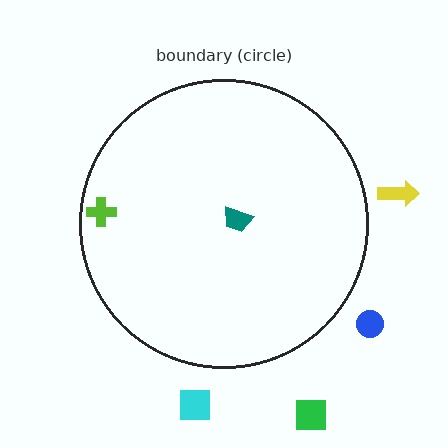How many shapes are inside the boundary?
2 inside, 4 outside.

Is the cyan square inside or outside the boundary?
Outside.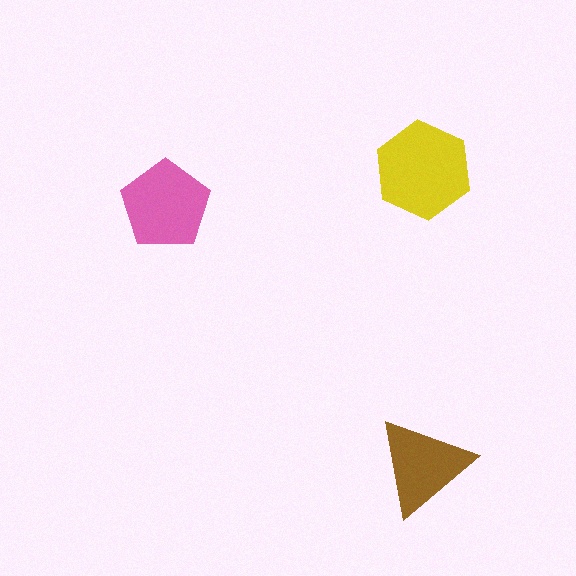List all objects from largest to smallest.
The yellow hexagon, the pink pentagon, the brown triangle.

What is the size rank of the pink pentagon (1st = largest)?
2nd.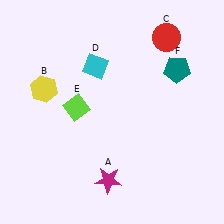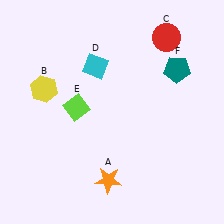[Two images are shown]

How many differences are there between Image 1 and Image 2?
There is 1 difference between the two images.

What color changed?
The star (A) changed from magenta in Image 1 to orange in Image 2.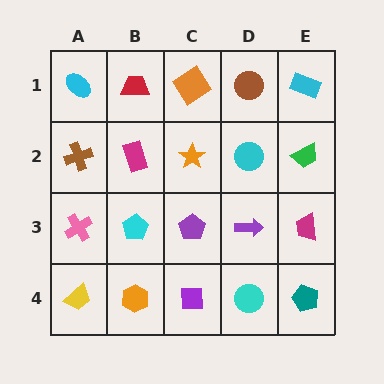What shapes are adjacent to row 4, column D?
A purple arrow (row 3, column D), a purple square (row 4, column C), a teal pentagon (row 4, column E).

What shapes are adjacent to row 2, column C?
An orange diamond (row 1, column C), a purple pentagon (row 3, column C), a magenta rectangle (row 2, column B), a cyan circle (row 2, column D).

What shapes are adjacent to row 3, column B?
A magenta rectangle (row 2, column B), an orange hexagon (row 4, column B), a pink cross (row 3, column A), a purple pentagon (row 3, column C).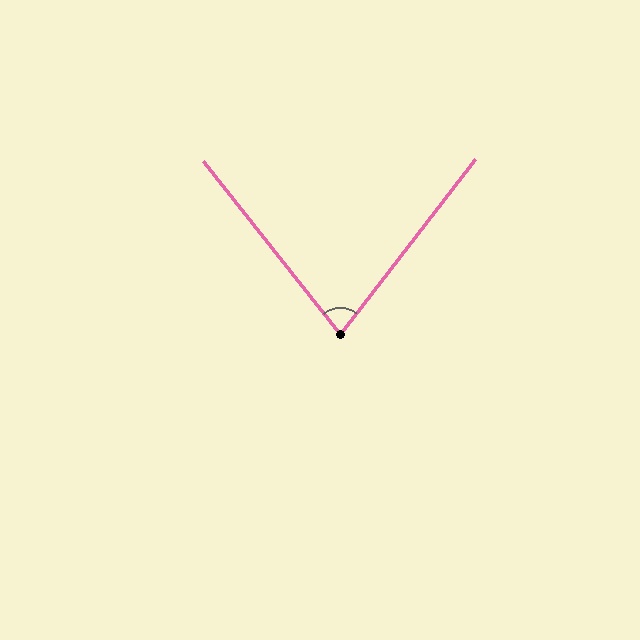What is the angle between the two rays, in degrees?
Approximately 76 degrees.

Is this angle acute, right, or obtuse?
It is acute.